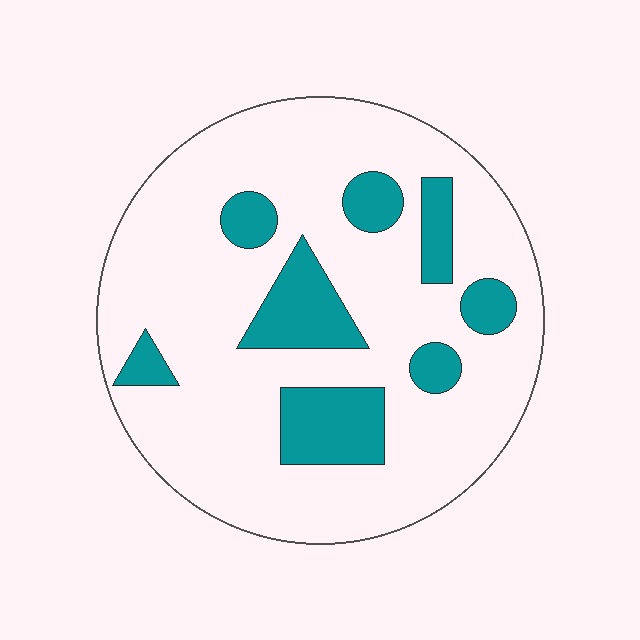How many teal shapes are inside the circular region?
8.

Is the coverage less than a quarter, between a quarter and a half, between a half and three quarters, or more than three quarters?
Less than a quarter.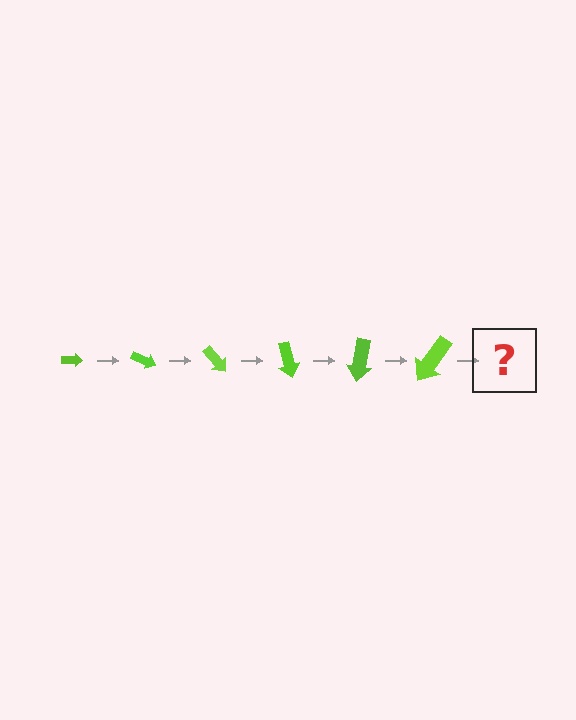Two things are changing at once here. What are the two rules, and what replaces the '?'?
The two rules are that the arrow grows larger each step and it rotates 25 degrees each step. The '?' should be an arrow, larger than the previous one and rotated 150 degrees from the start.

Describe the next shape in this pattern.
It should be an arrow, larger than the previous one and rotated 150 degrees from the start.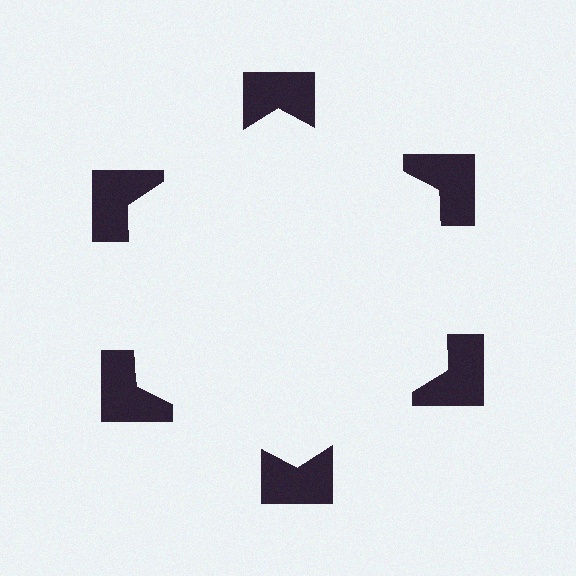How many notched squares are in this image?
There are 6 — one at each vertex of the illusory hexagon.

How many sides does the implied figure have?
6 sides.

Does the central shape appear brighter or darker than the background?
It typically appears slightly brighter than the background, even though no actual brightness change is drawn.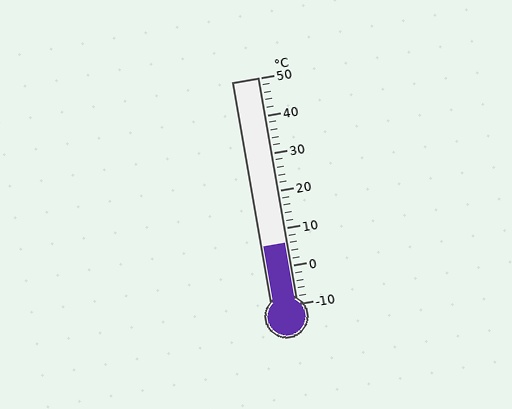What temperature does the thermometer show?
The thermometer shows approximately 6°C.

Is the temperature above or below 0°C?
The temperature is above 0°C.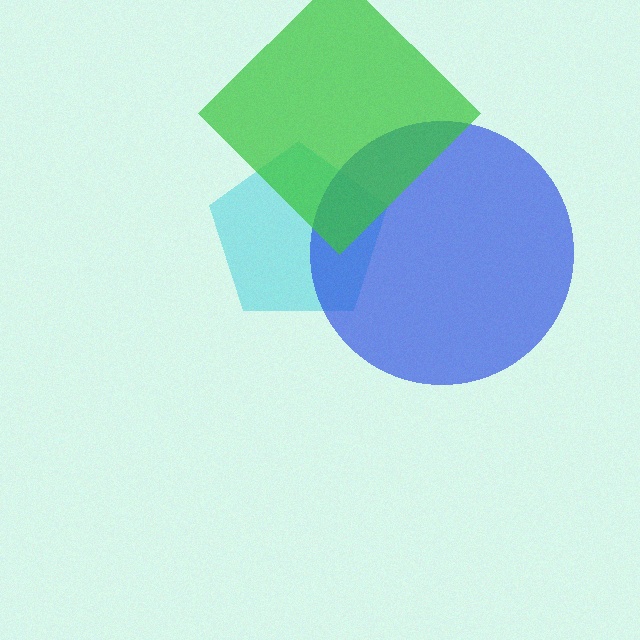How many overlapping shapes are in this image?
There are 3 overlapping shapes in the image.